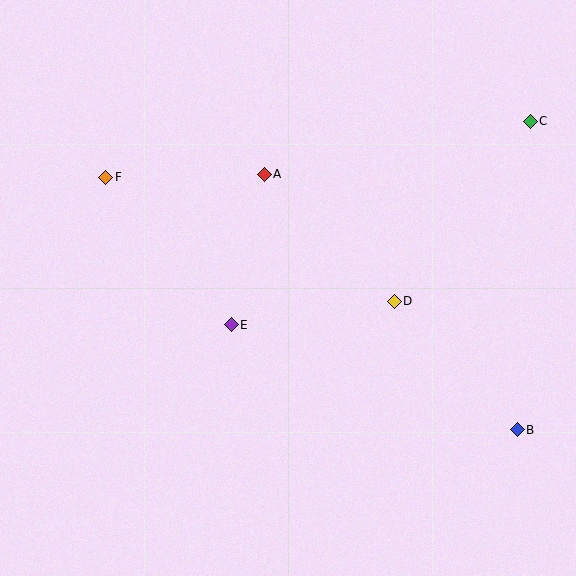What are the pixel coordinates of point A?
Point A is at (264, 174).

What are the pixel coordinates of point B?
Point B is at (517, 430).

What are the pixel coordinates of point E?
Point E is at (231, 325).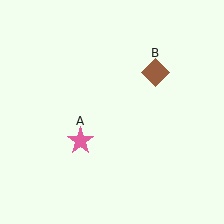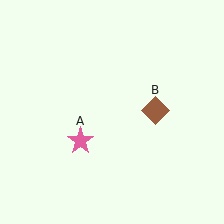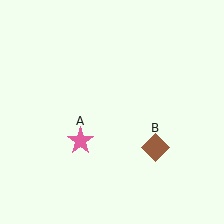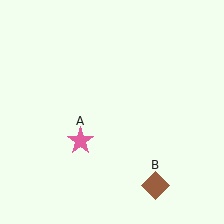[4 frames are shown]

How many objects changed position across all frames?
1 object changed position: brown diamond (object B).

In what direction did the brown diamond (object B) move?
The brown diamond (object B) moved down.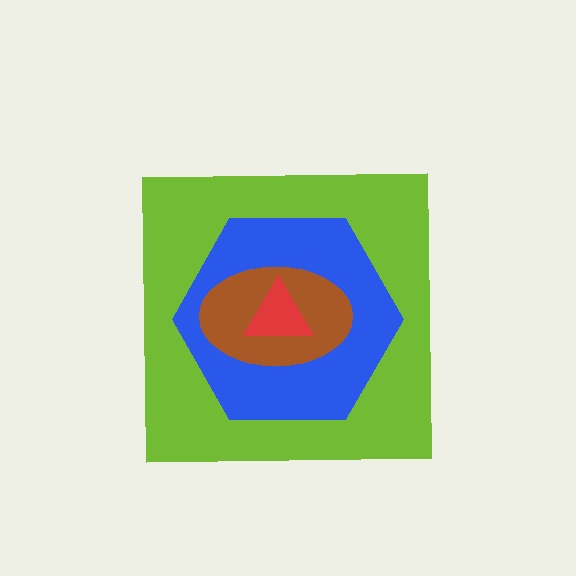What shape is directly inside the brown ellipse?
The red triangle.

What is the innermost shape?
The red triangle.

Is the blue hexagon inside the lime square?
Yes.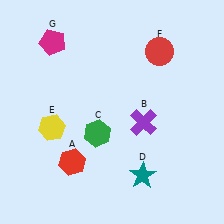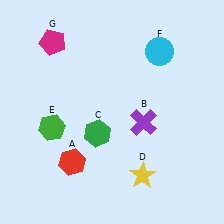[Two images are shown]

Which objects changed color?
D changed from teal to yellow. E changed from yellow to green. F changed from red to cyan.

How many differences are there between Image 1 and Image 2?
There are 3 differences between the two images.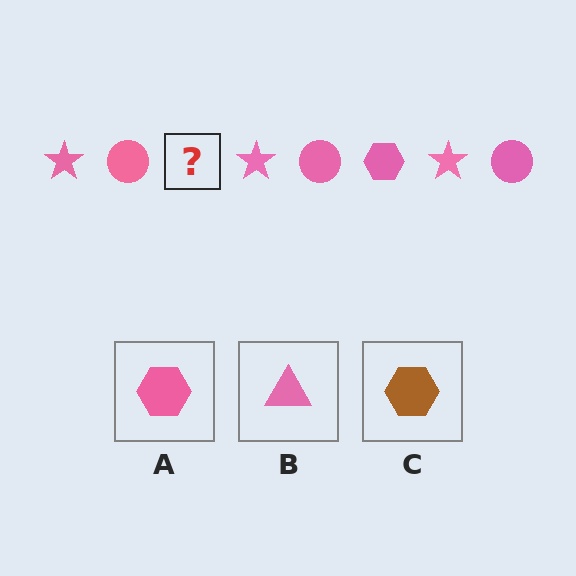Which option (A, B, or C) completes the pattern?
A.